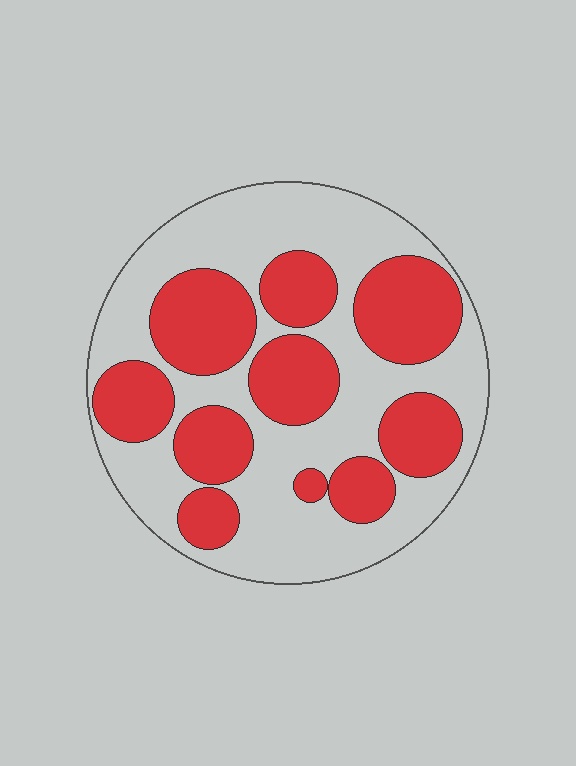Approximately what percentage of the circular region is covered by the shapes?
Approximately 40%.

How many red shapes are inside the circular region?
10.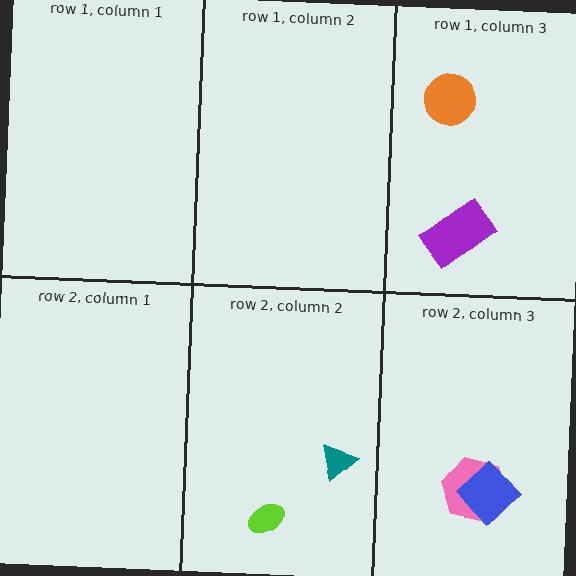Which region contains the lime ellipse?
The row 2, column 2 region.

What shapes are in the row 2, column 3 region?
The pink hexagon, the blue diamond.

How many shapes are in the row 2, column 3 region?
2.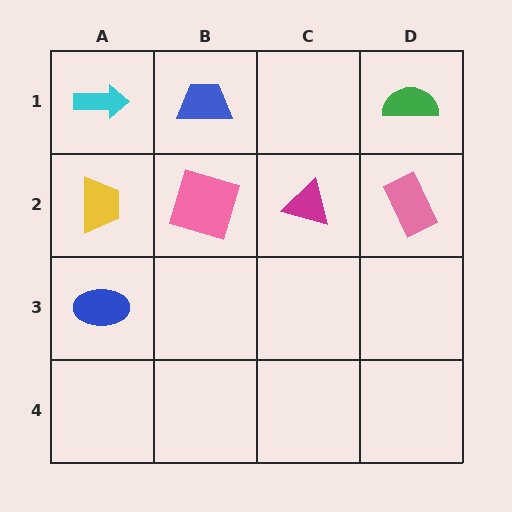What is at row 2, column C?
A magenta triangle.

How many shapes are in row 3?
1 shape.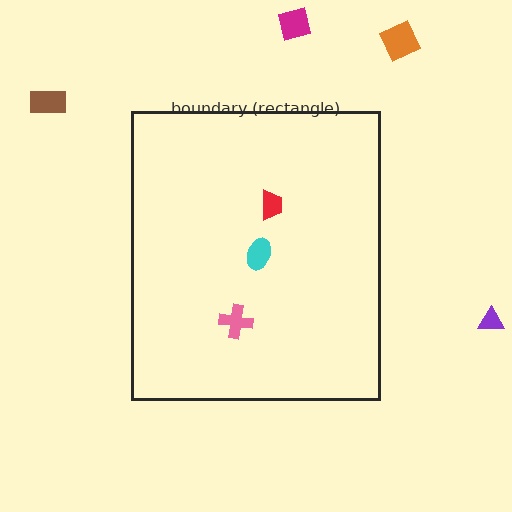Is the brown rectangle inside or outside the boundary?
Outside.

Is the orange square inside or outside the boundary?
Outside.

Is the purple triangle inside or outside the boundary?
Outside.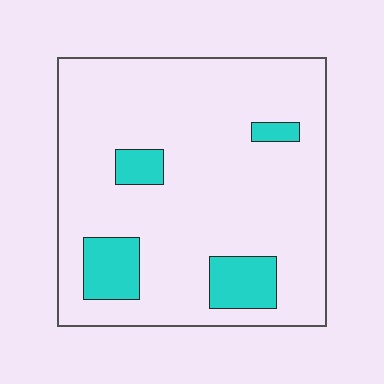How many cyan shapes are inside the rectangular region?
4.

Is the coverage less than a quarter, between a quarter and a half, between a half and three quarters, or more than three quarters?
Less than a quarter.